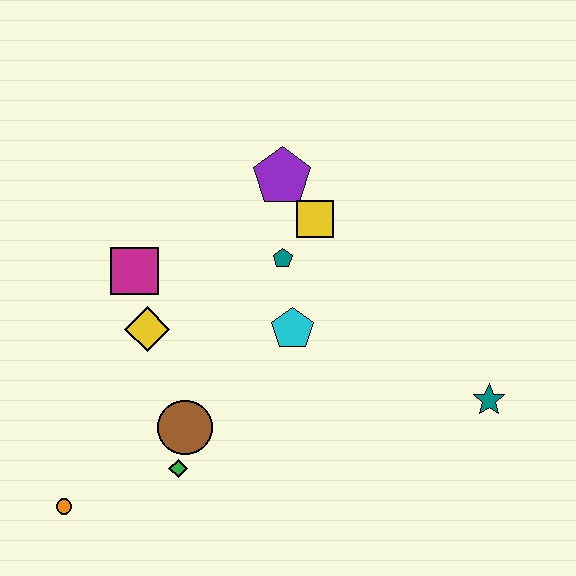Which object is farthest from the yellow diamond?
The teal star is farthest from the yellow diamond.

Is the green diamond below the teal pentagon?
Yes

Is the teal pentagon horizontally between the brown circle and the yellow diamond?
No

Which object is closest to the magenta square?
The yellow diamond is closest to the magenta square.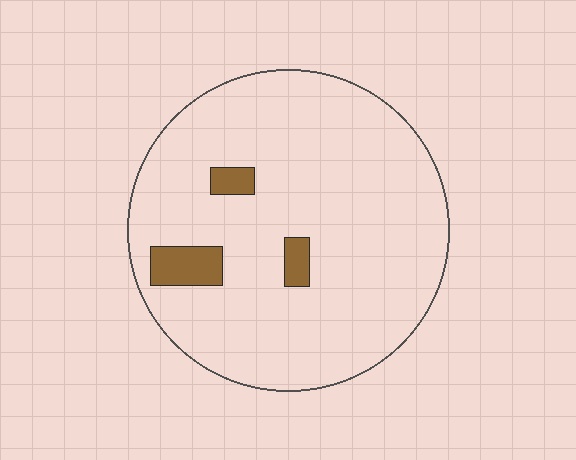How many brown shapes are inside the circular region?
3.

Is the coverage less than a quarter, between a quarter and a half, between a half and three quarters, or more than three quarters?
Less than a quarter.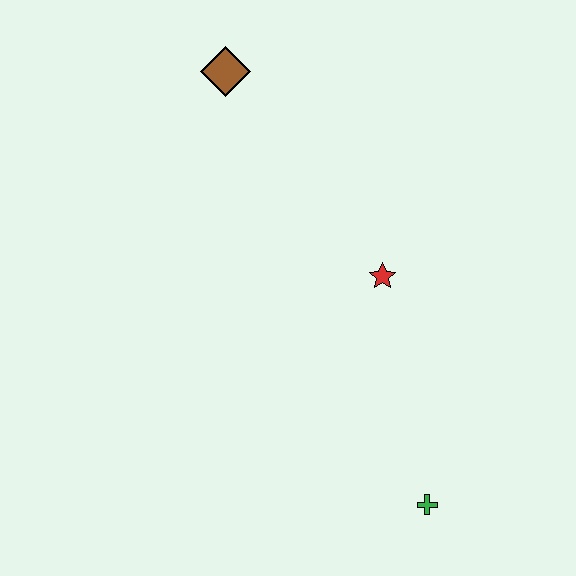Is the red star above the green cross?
Yes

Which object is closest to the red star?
The green cross is closest to the red star.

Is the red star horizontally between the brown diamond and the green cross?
Yes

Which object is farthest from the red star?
The brown diamond is farthest from the red star.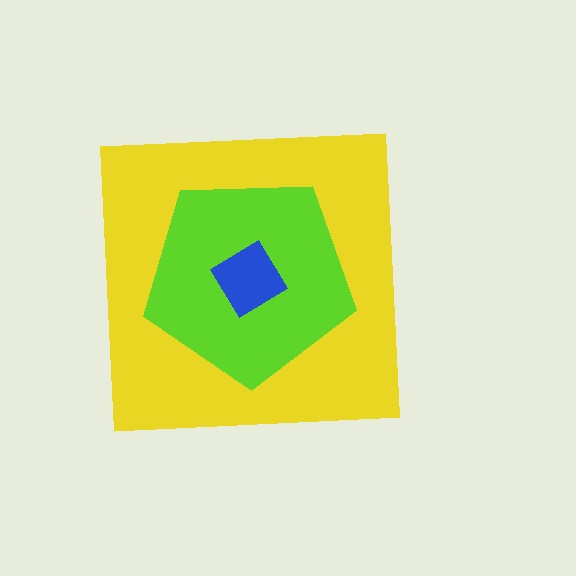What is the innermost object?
The blue diamond.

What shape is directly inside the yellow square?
The lime pentagon.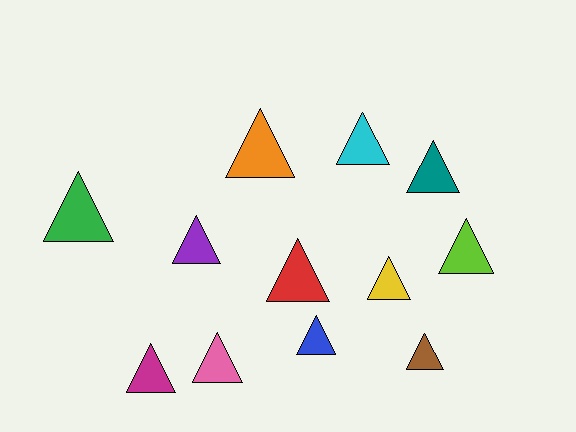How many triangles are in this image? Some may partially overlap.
There are 12 triangles.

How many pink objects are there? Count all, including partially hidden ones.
There is 1 pink object.